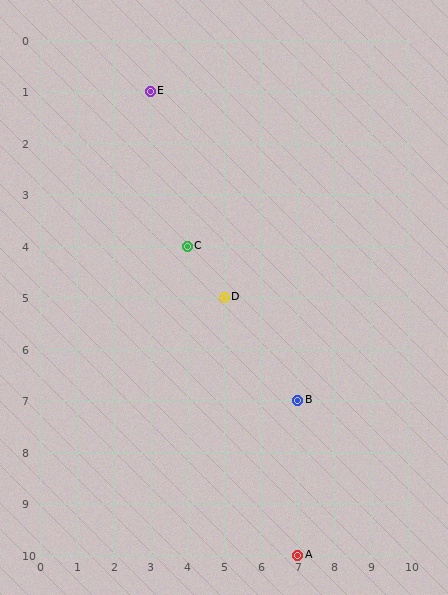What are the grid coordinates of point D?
Point D is at grid coordinates (5, 5).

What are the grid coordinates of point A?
Point A is at grid coordinates (7, 10).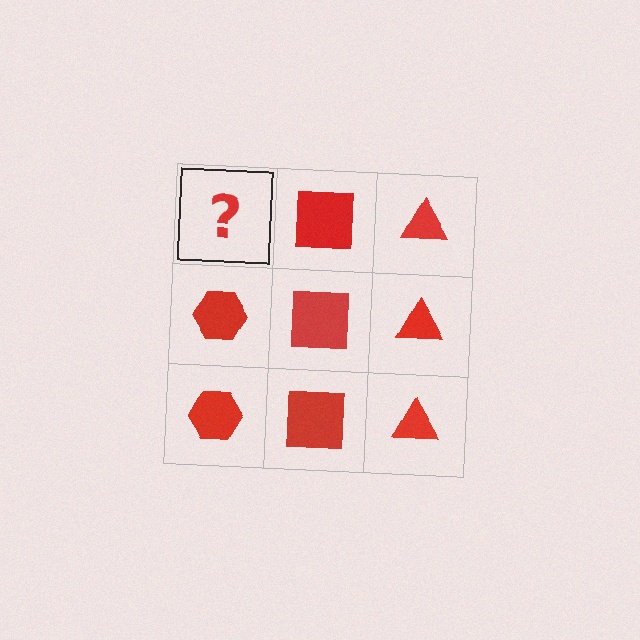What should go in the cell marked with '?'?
The missing cell should contain a red hexagon.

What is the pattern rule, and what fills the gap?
The rule is that each column has a consistent shape. The gap should be filled with a red hexagon.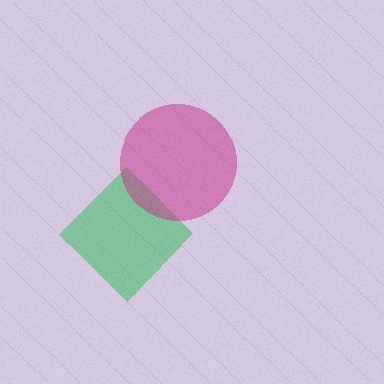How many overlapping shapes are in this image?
There are 2 overlapping shapes in the image.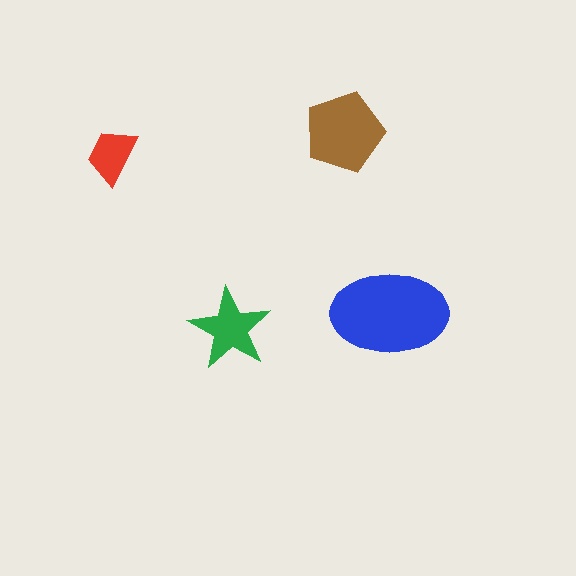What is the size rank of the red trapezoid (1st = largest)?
4th.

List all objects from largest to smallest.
The blue ellipse, the brown pentagon, the green star, the red trapezoid.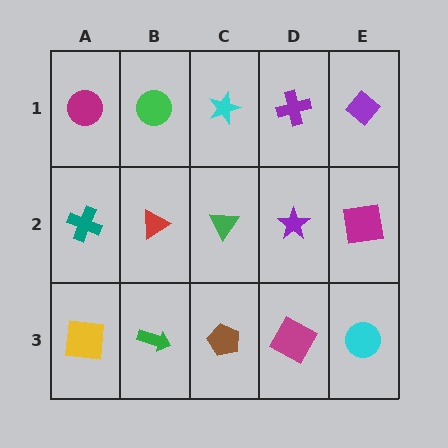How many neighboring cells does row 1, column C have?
3.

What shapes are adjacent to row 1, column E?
A magenta square (row 2, column E), a purple cross (row 1, column D).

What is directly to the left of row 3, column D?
A brown pentagon.